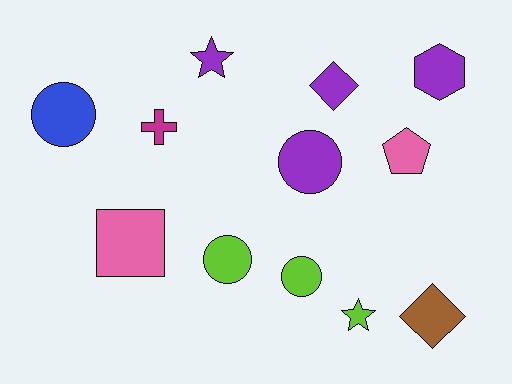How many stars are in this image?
There are 2 stars.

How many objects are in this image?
There are 12 objects.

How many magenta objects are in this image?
There is 1 magenta object.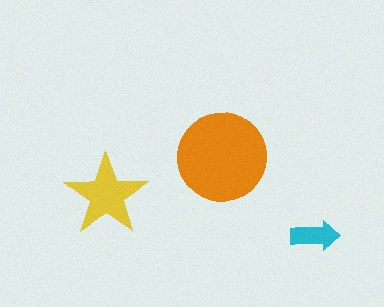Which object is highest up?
The orange circle is topmost.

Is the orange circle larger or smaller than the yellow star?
Larger.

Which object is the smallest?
The cyan arrow.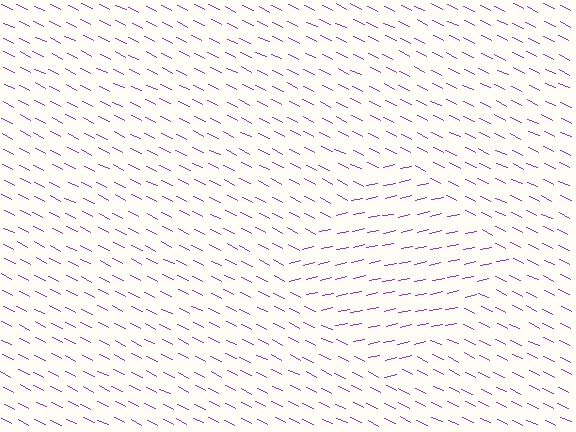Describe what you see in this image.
The image is filled with small purple line segments. A diamond region in the image has lines oriented differently from the surrounding lines, creating a visible texture boundary.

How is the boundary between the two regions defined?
The boundary is defined purely by a change in line orientation (approximately 38 degrees difference). All lines are the same color and thickness.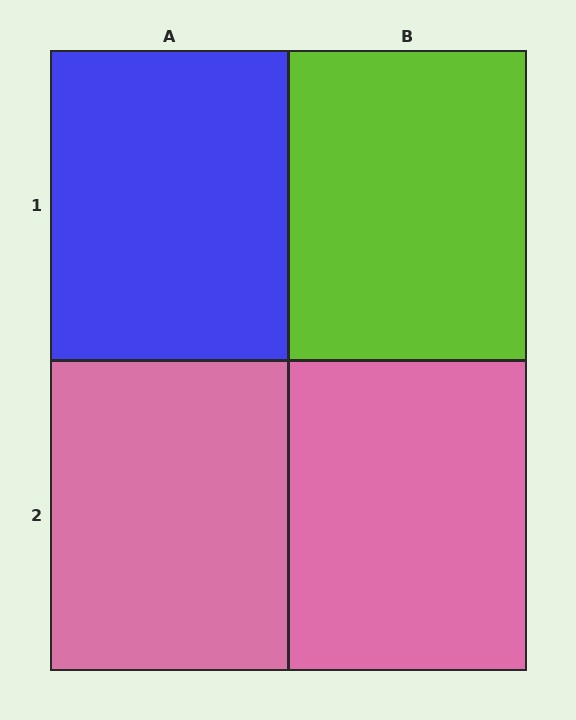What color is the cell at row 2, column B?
Pink.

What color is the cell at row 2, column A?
Pink.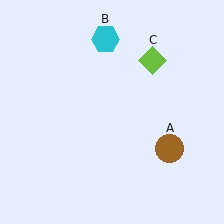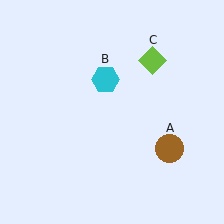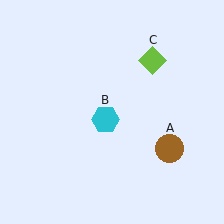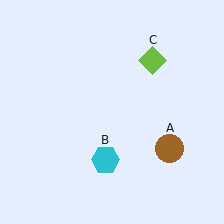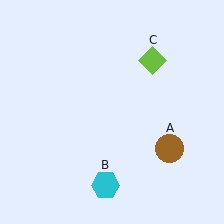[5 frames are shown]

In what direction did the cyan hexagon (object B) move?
The cyan hexagon (object B) moved down.